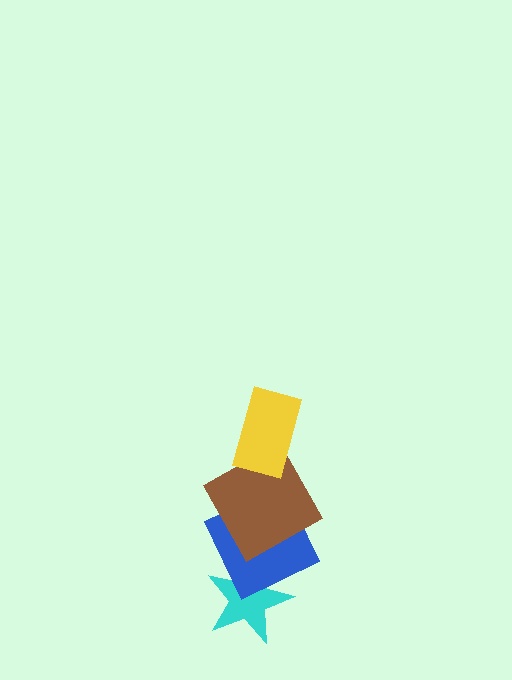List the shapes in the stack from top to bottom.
From top to bottom: the yellow rectangle, the brown square, the blue square, the cyan star.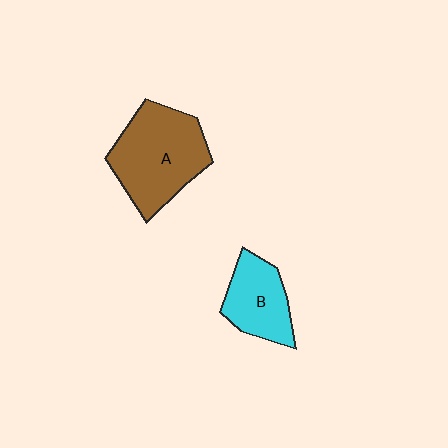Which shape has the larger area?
Shape A (brown).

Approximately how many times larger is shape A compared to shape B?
Approximately 1.7 times.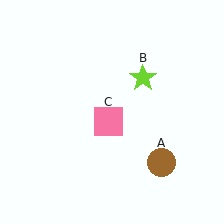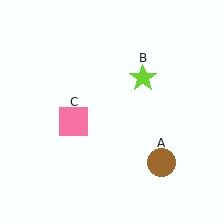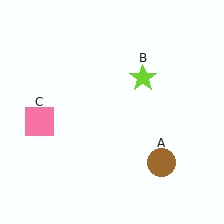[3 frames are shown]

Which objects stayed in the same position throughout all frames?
Brown circle (object A) and lime star (object B) remained stationary.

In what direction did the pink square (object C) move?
The pink square (object C) moved left.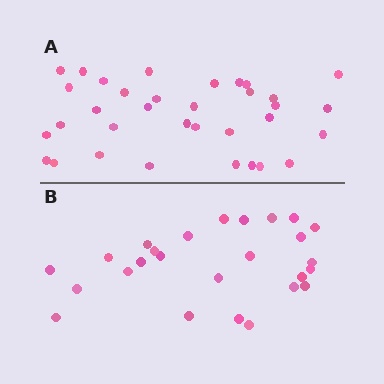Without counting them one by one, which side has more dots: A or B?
Region A (the top region) has more dots.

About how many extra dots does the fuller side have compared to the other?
Region A has roughly 8 or so more dots than region B.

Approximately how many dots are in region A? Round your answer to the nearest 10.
About 30 dots. (The exact count is 34, which rounds to 30.)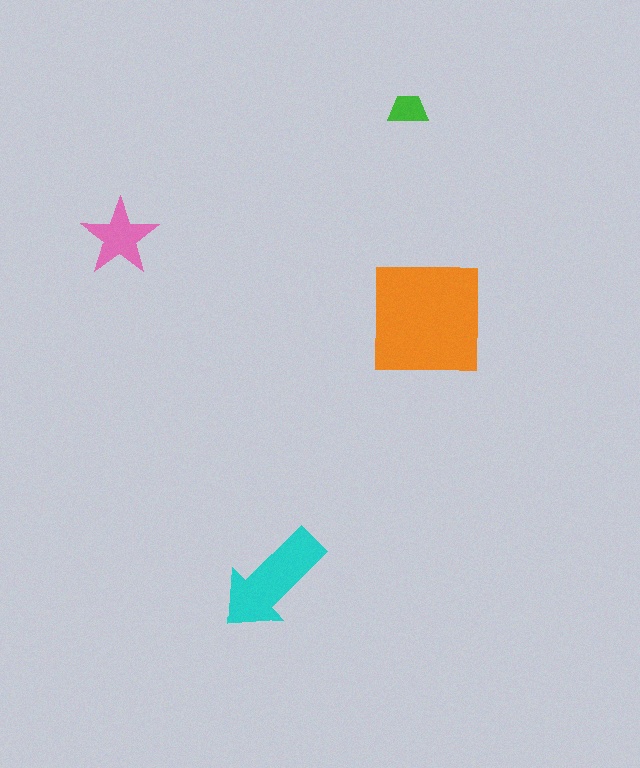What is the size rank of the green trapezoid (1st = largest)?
4th.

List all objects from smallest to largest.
The green trapezoid, the pink star, the cyan arrow, the orange square.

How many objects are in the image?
There are 4 objects in the image.